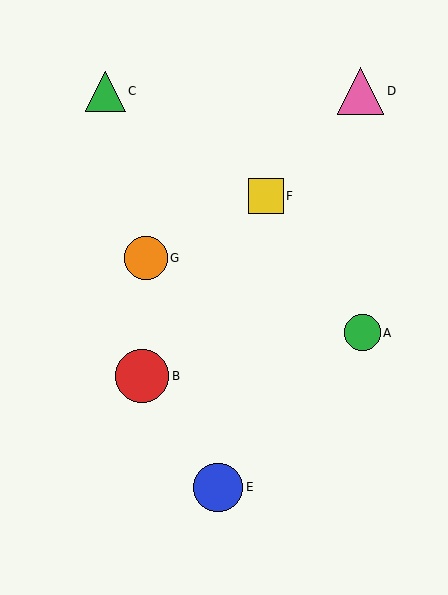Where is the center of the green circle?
The center of the green circle is at (362, 333).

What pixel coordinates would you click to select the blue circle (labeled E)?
Click at (218, 487) to select the blue circle E.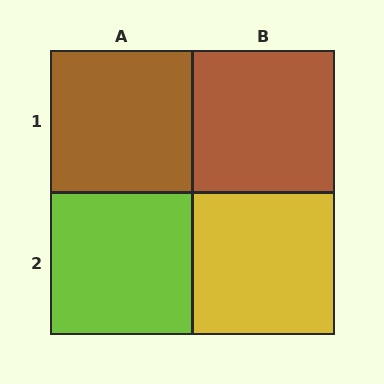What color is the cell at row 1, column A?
Brown.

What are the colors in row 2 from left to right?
Lime, yellow.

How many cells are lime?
1 cell is lime.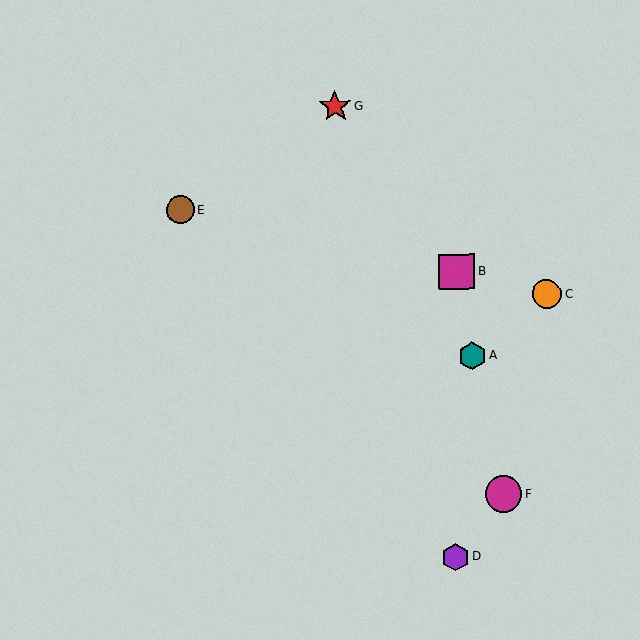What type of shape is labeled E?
Shape E is a brown circle.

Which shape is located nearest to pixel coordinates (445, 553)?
The purple hexagon (labeled D) at (455, 557) is nearest to that location.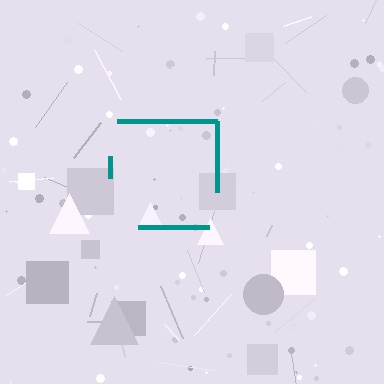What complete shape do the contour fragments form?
The contour fragments form a square.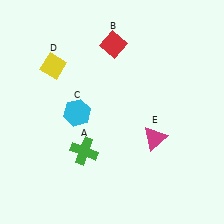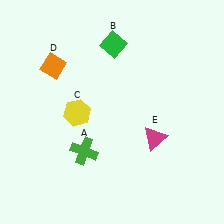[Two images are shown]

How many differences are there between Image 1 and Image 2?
There are 3 differences between the two images.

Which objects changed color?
B changed from red to green. C changed from cyan to yellow. D changed from yellow to orange.